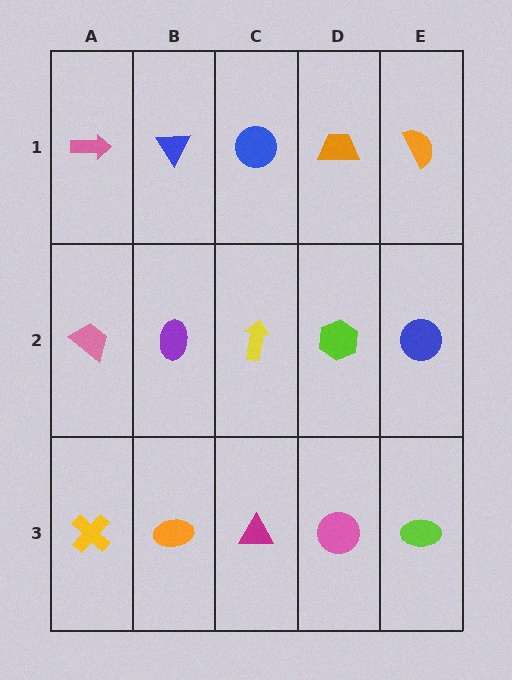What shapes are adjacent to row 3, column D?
A lime hexagon (row 2, column D), a magenta triangle (row 3, column C), a lime ellipse (row 3, column E).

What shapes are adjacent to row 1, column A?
A pink trapezoid (row 2, column A), a blue triangle (row 1, column B).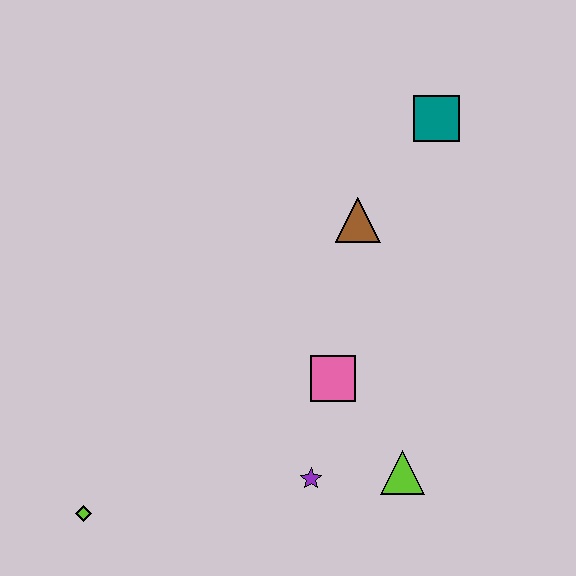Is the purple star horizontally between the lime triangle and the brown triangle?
No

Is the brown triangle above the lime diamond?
Yes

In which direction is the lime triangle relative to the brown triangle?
The lime triangle is below the brown triangle.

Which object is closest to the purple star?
The lime triangle is closest to the purple star.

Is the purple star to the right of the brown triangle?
No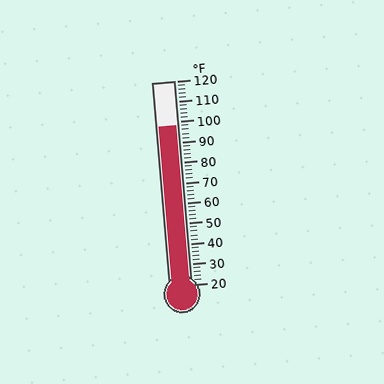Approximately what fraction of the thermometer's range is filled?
The thermometer is filled to approximately 80% of its range.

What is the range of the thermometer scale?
The thermometer scale ranges from 20°F to 120°F.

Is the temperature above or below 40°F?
The temperature is above 40°F.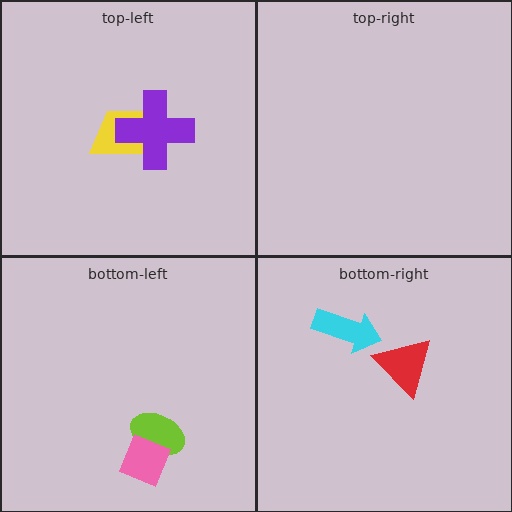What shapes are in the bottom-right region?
The cyan arrow, the red triangle.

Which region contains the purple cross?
The top-left region.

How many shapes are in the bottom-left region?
2.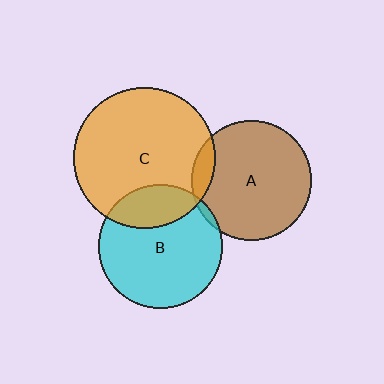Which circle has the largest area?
Circle C (orange).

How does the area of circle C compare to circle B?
Approximately 1.3 times.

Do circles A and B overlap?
Yes.